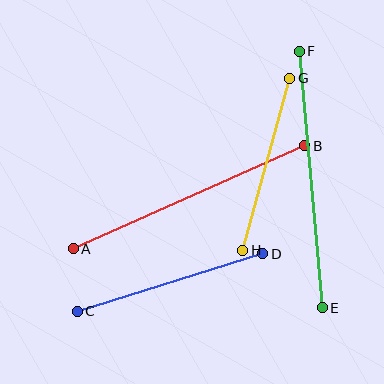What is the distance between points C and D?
The distance is approximately 194 pixels.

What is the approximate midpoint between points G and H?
The midpoint is at approximately (266, 164) pixels.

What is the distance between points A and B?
The distance is approximately 253 pixels.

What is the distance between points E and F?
The distance is approximately 257 pixels.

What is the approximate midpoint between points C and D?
The midpoint is at approximately (170, 282) pixels.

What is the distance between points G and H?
The distance is approximately 178 pixels.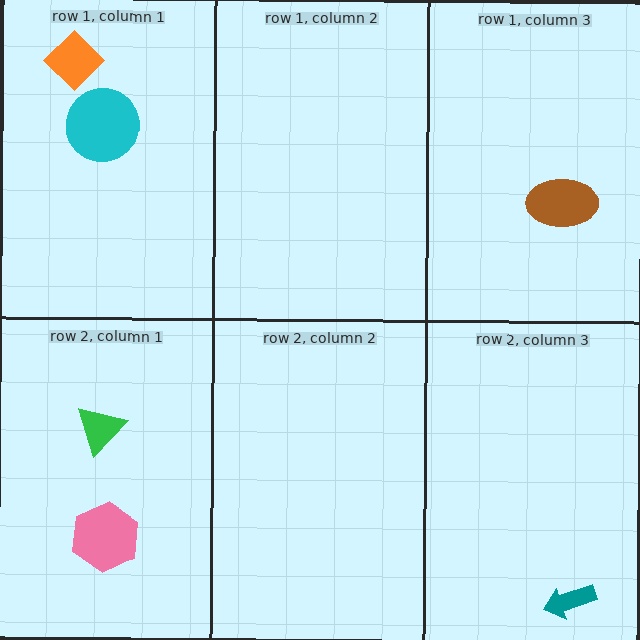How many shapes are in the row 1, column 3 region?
1.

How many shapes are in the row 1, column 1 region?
2.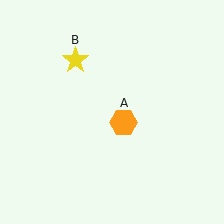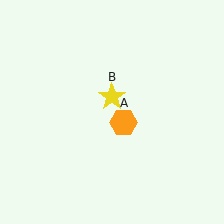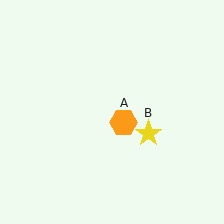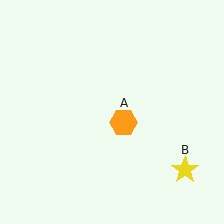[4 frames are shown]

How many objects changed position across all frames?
1 object changed position: yellow star (object B).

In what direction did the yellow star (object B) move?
The yellow star (object B) moved down and to the right.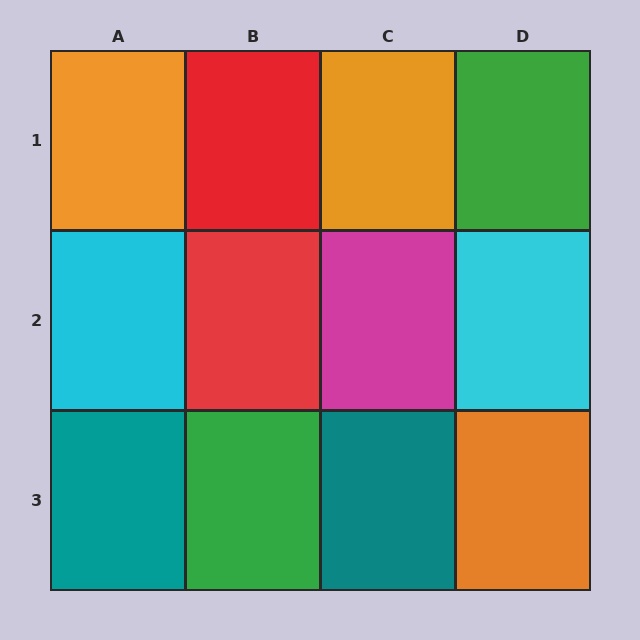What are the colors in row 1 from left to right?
Orange, red, orange, green.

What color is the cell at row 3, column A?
Teal.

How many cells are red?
2 cells are red.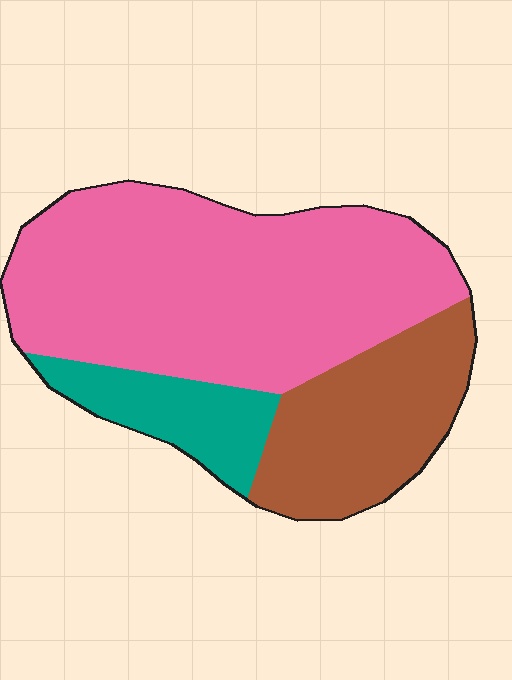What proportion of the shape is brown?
Brown covers roughly 25% of the shape.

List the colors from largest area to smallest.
From largest to smallest: pink, brown, teal.